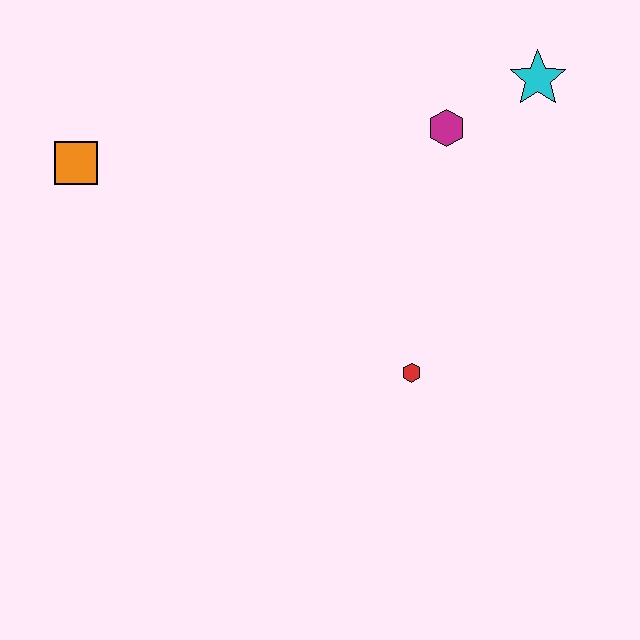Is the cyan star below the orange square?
No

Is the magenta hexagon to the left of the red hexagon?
No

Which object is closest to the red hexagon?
The magenta hexagon is closest to the red hexagon.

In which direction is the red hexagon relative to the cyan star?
The red hexagon is below the cyan star.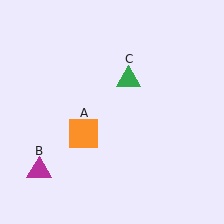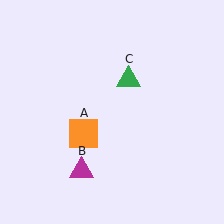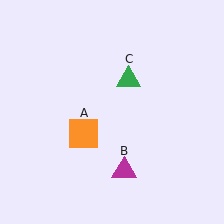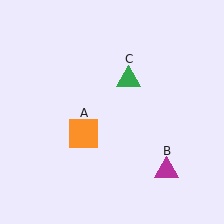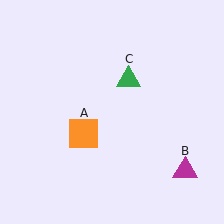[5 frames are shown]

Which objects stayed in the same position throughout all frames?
Orange square (object A) and green triangle (object C) remained stationary.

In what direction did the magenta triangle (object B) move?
The magenta triangle (object B) moved right.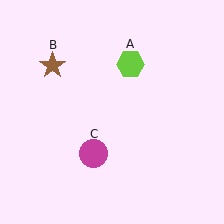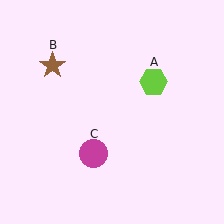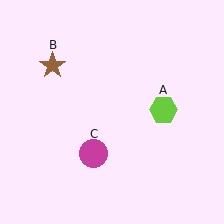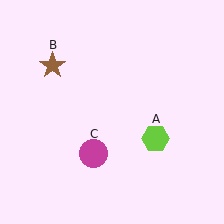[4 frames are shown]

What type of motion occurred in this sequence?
The lime hexagon (object A) rotated clockwise around the center of the scene.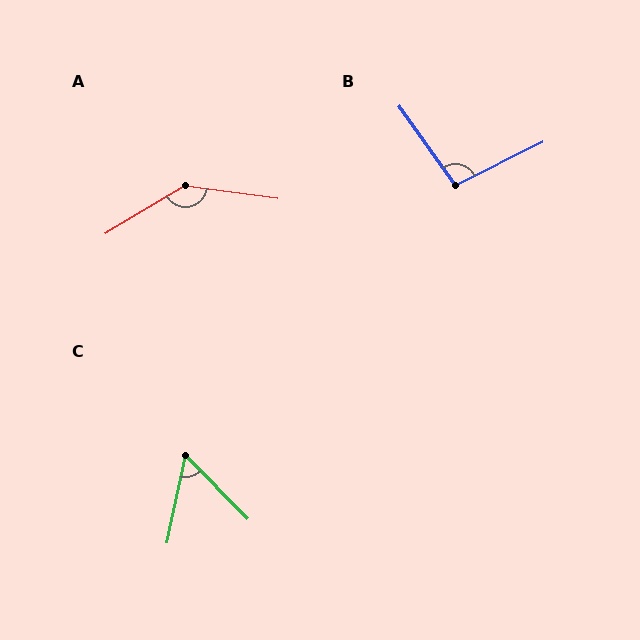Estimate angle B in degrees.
Approximately 99 degrees.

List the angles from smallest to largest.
C (57°), B (99°), A (141°).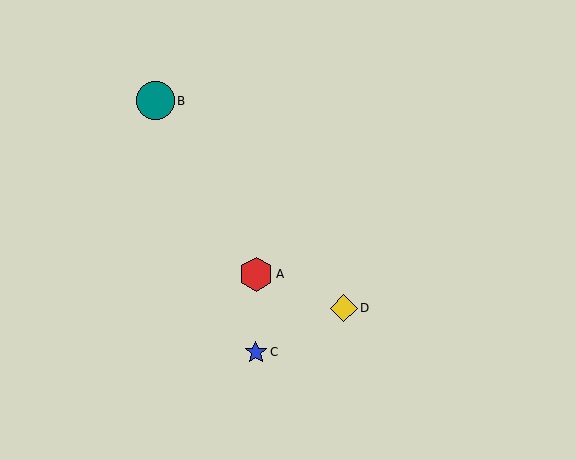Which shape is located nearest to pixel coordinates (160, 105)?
The teal circle (labeled B) at (155, 101) is nearest to that location.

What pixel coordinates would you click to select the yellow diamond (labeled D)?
Click at (344, 308) to select the yellow diamond D.